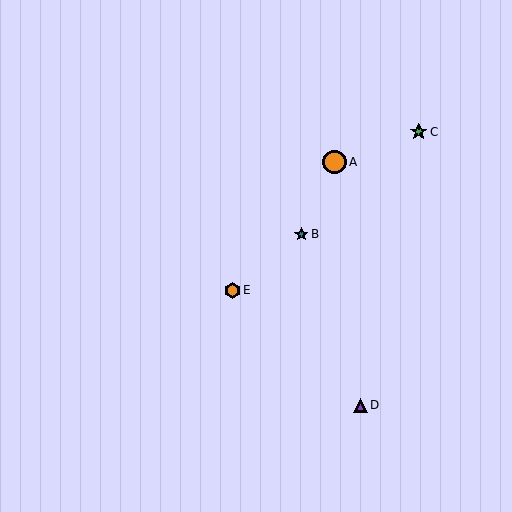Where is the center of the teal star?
The center of the teal star is at (301, 234).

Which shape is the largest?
The orange circle (labeled A) is the largest.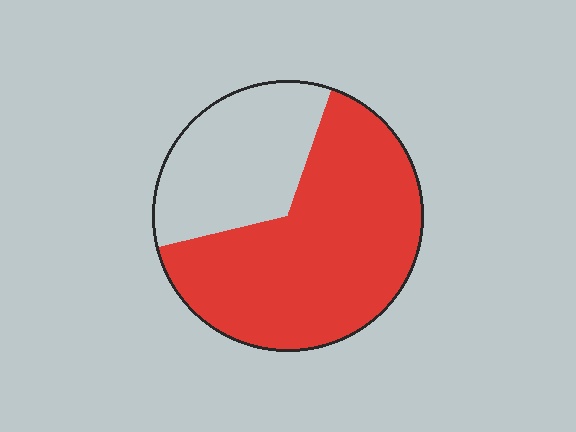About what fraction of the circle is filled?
About two thirds (2/3).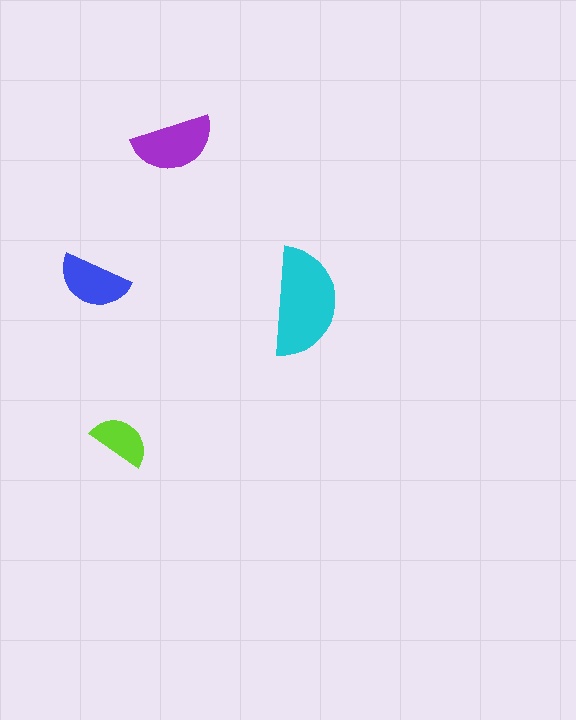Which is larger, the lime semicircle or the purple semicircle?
The purple one.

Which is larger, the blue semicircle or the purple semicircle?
The purple one.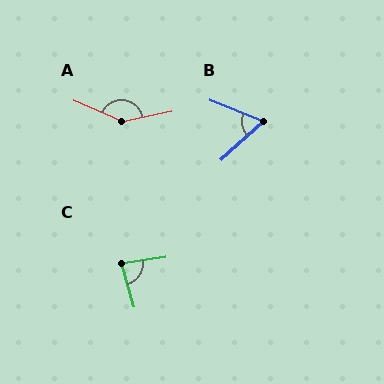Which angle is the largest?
A, at approximately 145 degrees.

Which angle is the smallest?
B, at approximately 63 degrees.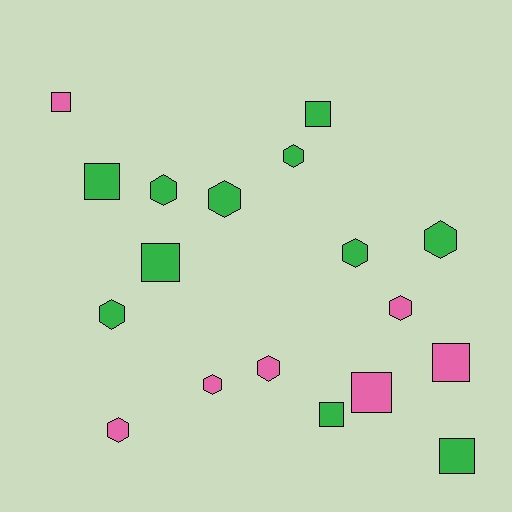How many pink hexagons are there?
There are 4 pink hexagons.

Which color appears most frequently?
Green, with 11 objects.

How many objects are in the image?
There are 18 objects.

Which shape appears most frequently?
Hexagon, with 10 objects.